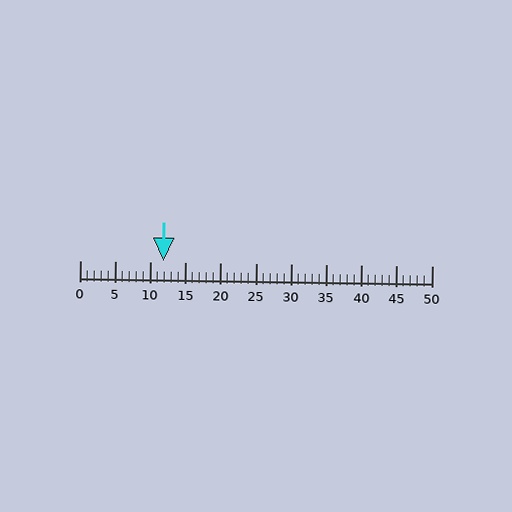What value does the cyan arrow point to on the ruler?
The cyan arrow points to approximately 12.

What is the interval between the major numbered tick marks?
The major tick marks are spaced 5 units apart.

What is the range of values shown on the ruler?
The ruler shows values from 0 to 50.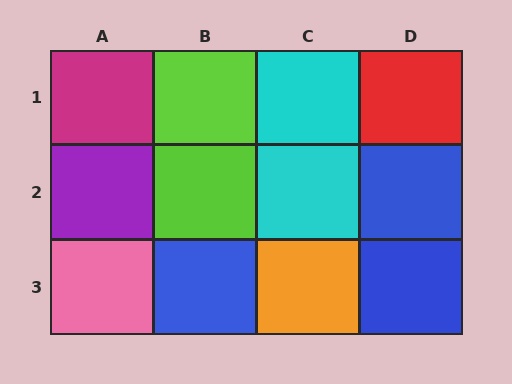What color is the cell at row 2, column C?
Cyan.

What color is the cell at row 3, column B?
Blue.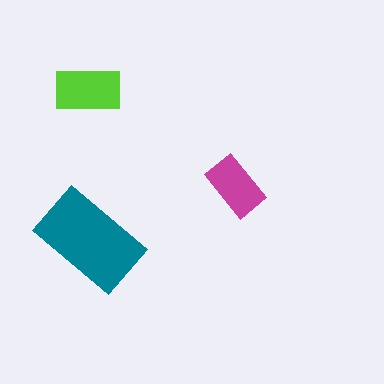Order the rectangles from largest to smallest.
the teal one, the lime one, the magenta one.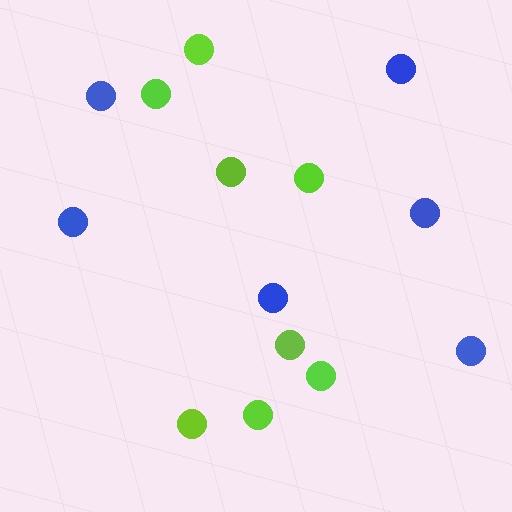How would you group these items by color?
There are 2 groups: one group of lime circles (8) and one group of blue circles (6).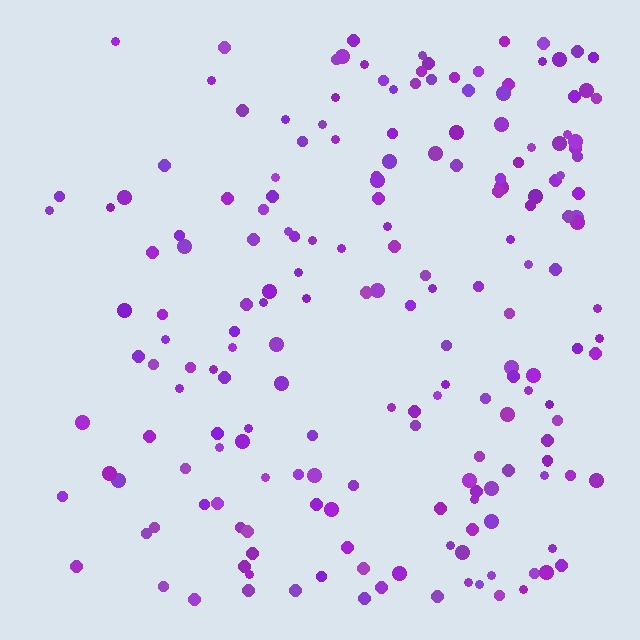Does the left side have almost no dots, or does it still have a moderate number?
Still a moderate number, just noticeably fewer than the right.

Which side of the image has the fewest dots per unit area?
The left.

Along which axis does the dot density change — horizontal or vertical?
Horizontal.